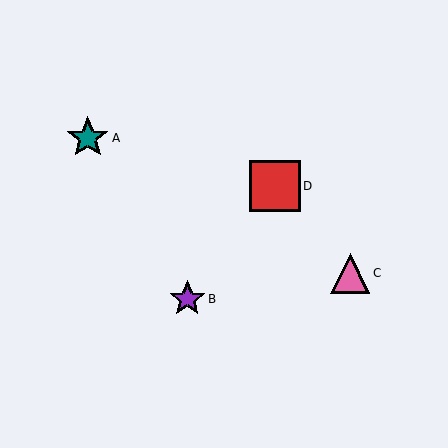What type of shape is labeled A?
Shape A is a teal star.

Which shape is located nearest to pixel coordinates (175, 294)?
The purple star (labeled B) at (187, 299) is nearest to that location.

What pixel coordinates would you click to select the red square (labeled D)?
Click at (275, 186) to select the red square D.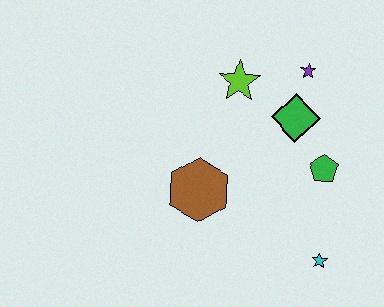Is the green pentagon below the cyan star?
No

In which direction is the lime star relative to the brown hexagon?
The lime star is above the brown hexagon.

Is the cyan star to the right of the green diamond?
Yes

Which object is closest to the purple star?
The green diamond is closest to the purple star.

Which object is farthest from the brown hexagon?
The purple star is farthest from the brown hexagon.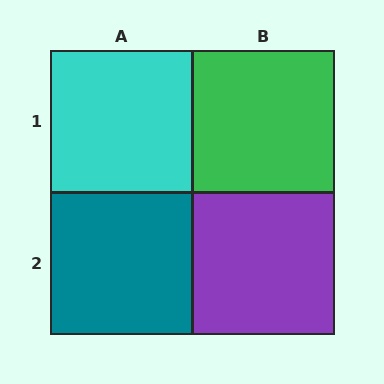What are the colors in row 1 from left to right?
Cyan, green.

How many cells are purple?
1 cell is purple.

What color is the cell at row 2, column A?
Teal.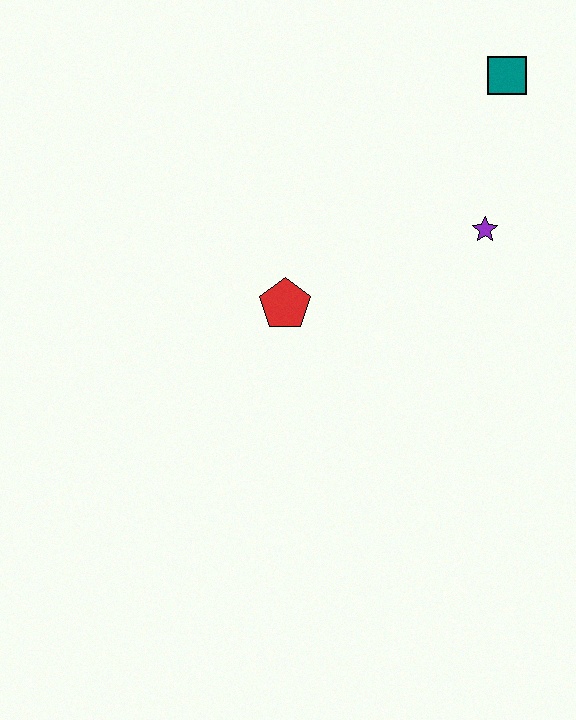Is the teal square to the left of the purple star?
No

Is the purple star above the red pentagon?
Yes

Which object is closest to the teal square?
The purple star is closest to the teal square.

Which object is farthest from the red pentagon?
The teal square is farthest from the red pentagon.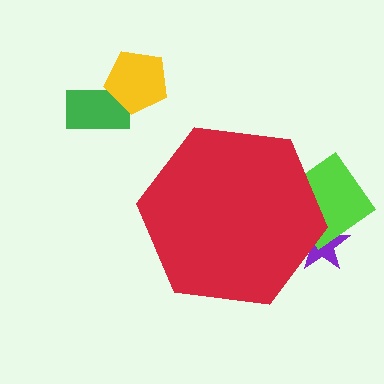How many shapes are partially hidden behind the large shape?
2 shapes are partially hidden.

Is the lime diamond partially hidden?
Yes, the lime diamond is partially hidden behind the red hexagon.